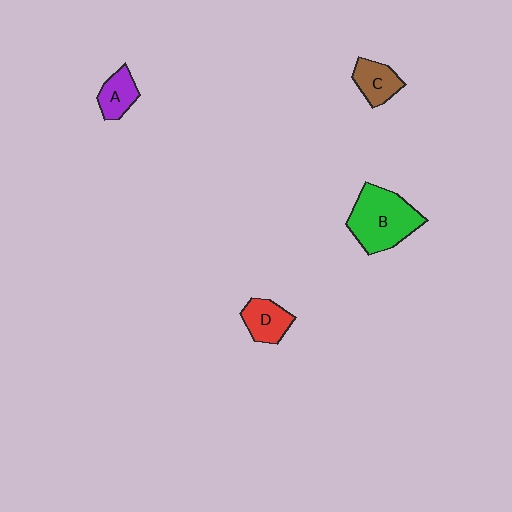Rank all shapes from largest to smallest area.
From largest to smallest: B (green), D (red), C (brown), A (purple).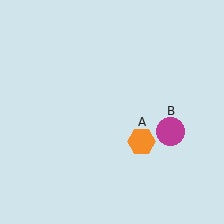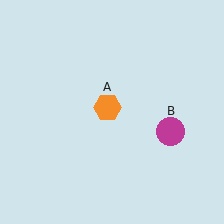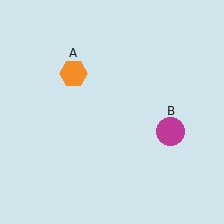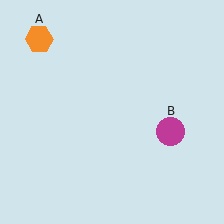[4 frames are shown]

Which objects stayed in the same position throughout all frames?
Magenta circle (object B) remained stationary.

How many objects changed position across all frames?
1 object changed position: orange hexagon (object A).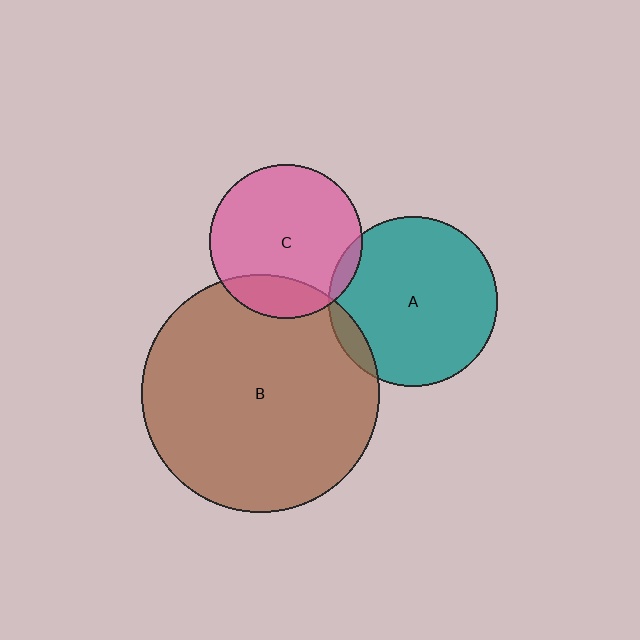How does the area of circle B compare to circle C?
Approximately 2.4 times.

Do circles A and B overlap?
Yes.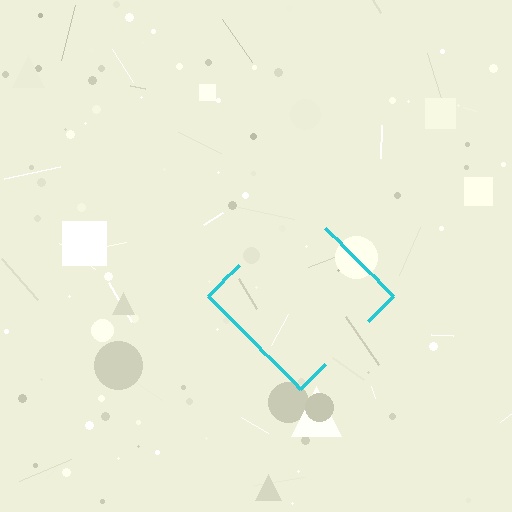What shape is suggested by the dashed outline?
The dashed outline suggests a diamond.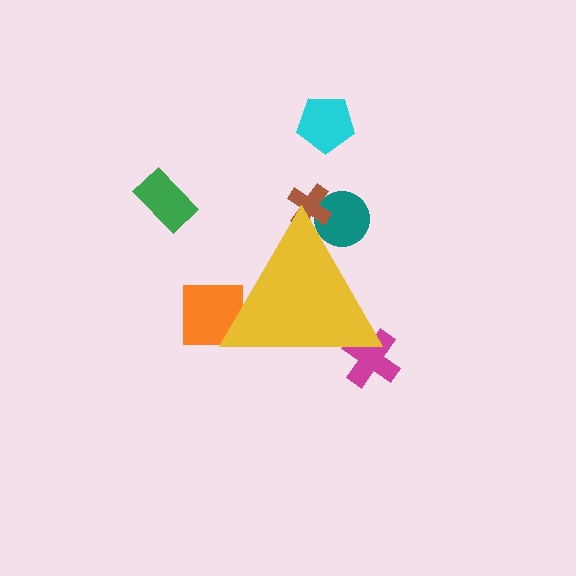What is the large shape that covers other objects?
A yellow triangle.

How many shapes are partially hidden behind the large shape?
4 shapes are partially hidden.